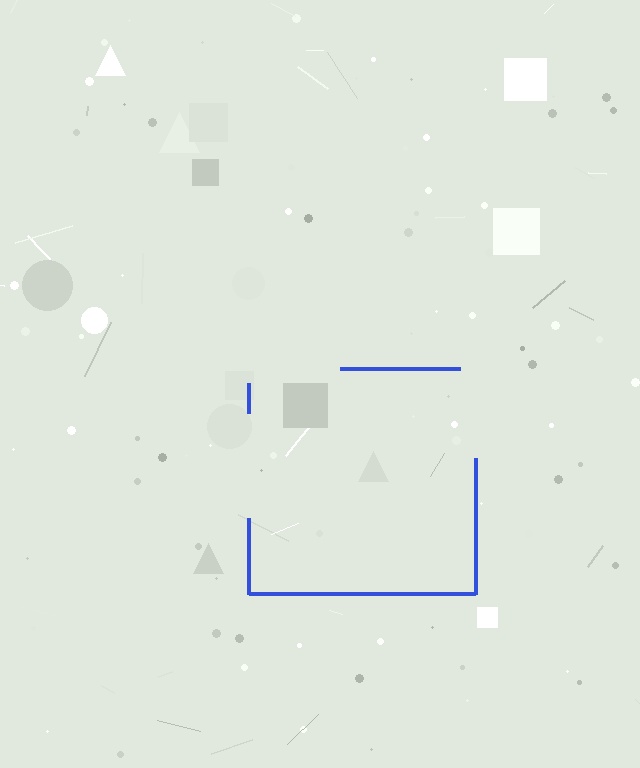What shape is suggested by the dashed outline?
The dashed outline suggests a square.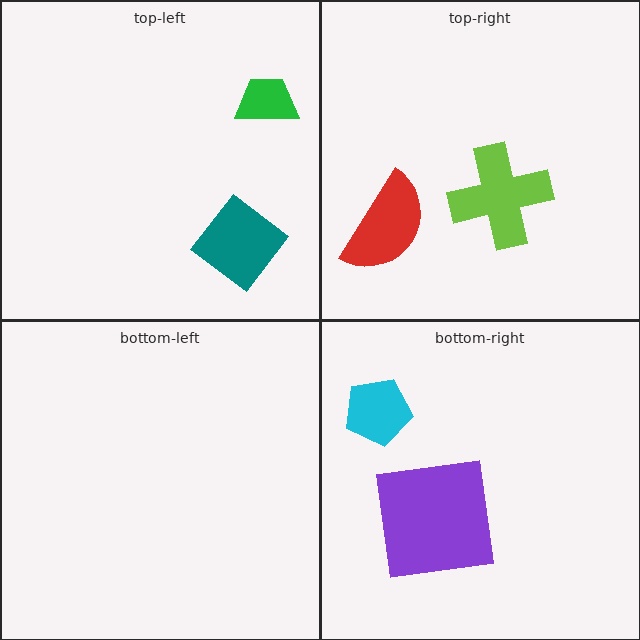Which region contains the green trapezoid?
The top-left region.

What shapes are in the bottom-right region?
The purple square, the cyan pentagon.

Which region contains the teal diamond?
The top-left region.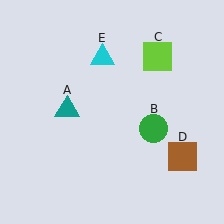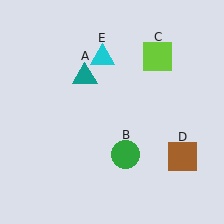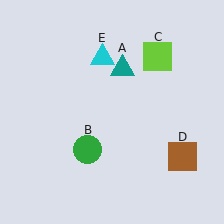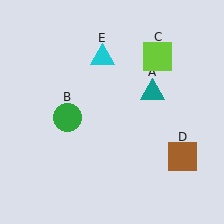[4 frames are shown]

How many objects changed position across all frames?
2 objects changed position: teal triangle (object A), green circle (object B).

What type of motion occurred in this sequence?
The teal triangle (object A), green circle (object B) rotated clockwise around the center of the scene.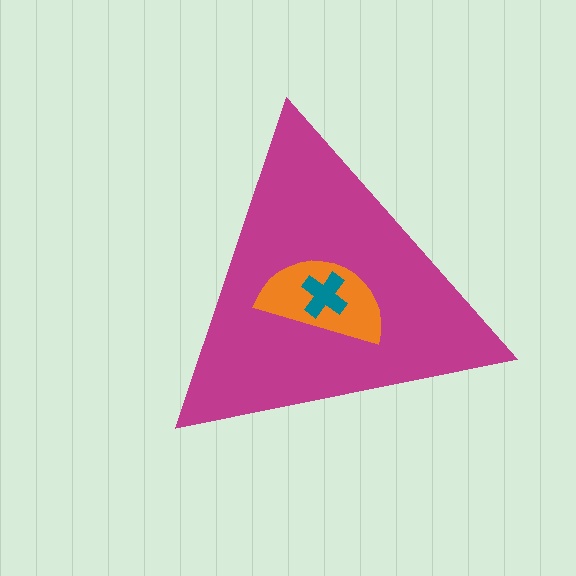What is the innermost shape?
The teal cross.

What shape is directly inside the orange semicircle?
The teal cross.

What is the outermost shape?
The magenta triangle.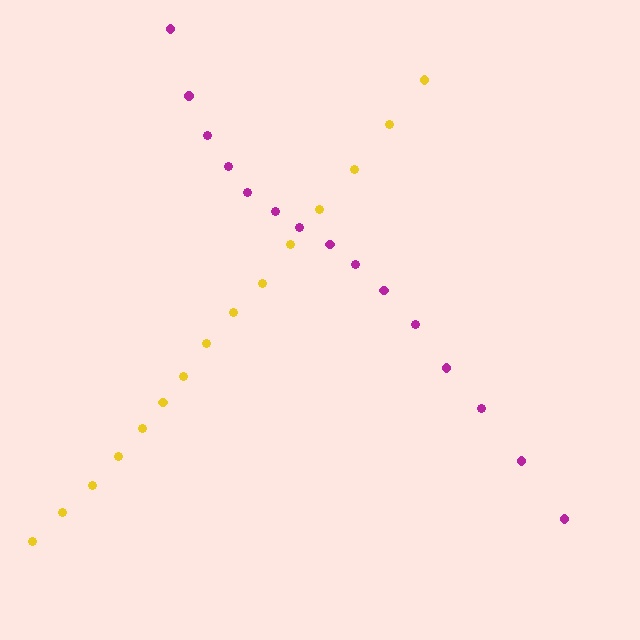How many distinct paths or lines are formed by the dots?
There are 2 distinct paths.